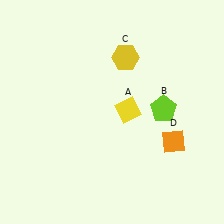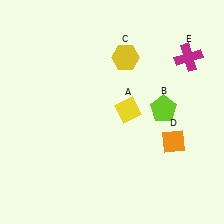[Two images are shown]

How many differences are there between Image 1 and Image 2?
There is 1 difference between the two images.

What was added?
A magenta cross (E) was added in Image 2.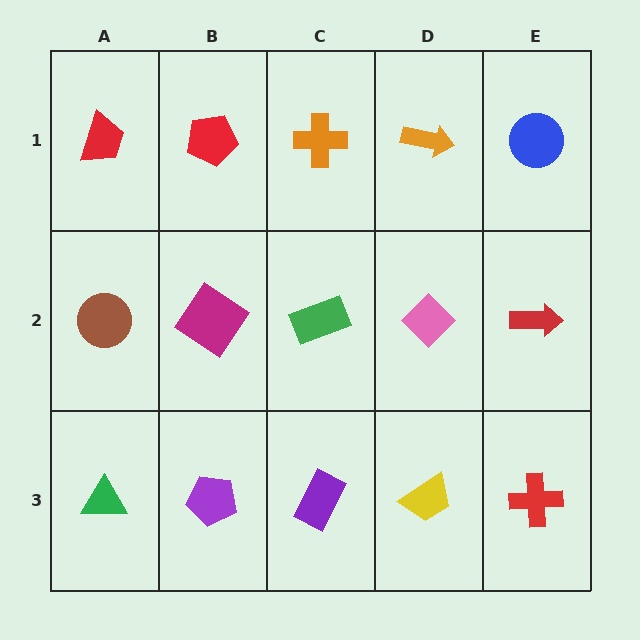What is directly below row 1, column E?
A red arrow.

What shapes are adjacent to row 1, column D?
A pink diamond (row 2, column D), an orange cross (row 1, column C), a blue circle (row 1, column E).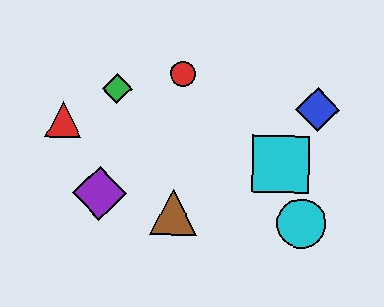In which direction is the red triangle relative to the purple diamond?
The red triangle is above the purple diamond.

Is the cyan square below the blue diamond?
Yes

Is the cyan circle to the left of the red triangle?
No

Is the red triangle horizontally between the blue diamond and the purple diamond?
No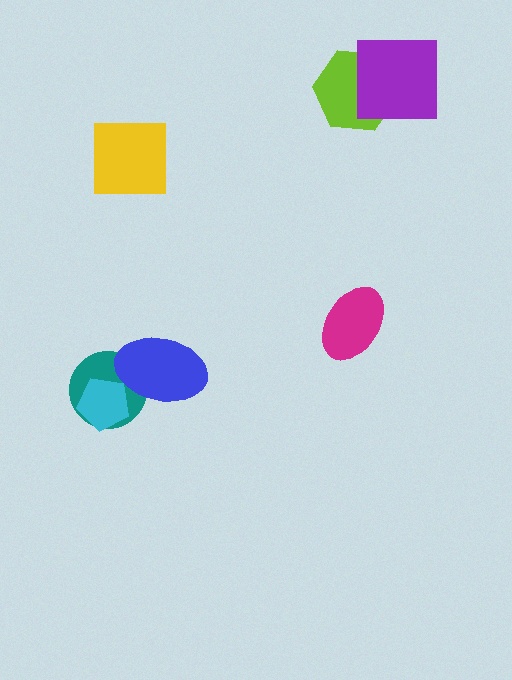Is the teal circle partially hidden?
Yes, it is partially covered by another shape.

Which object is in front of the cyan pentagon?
The blue ellipse is in front of the cyan pentagon.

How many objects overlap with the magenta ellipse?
0 objects overlap with the magenta ellipse.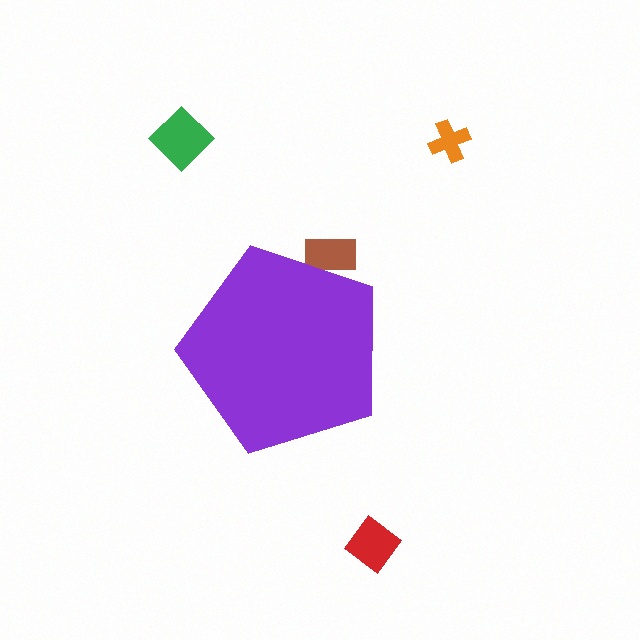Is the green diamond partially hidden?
No, the green diamond is fully visible.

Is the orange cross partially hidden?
No, the orange cross is fully visible.